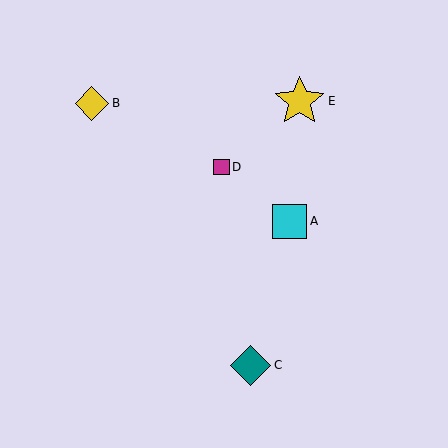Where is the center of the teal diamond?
The center of the teal diamond is at (251, 365).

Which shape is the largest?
The yellow star (labeled E) is the largest.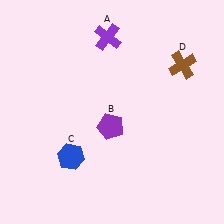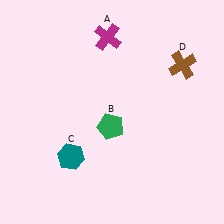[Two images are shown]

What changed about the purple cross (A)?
In Image 1, A is purple. In Image 2, it changed to magenta.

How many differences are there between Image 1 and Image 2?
There are 3 differences between the two images.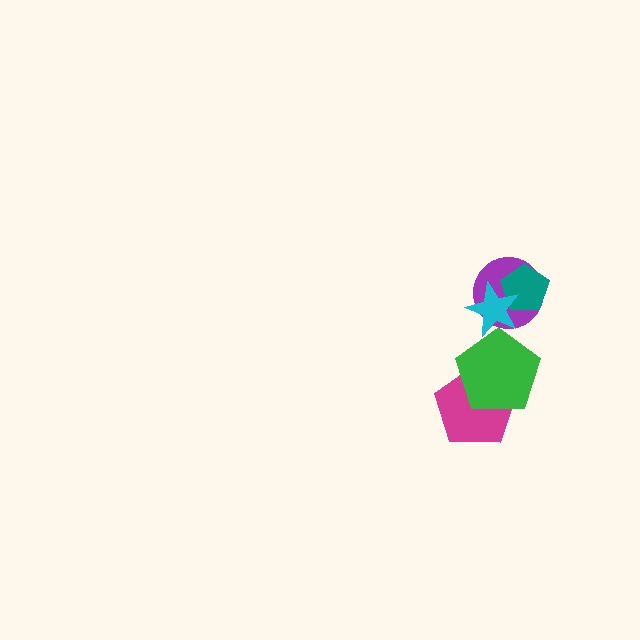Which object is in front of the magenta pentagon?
The green pentagon is in front of the magenta pentagon.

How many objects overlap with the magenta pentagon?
1 object overlaps with the magenta pentagon.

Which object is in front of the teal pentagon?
The cyan star is in front of the teal pentagon.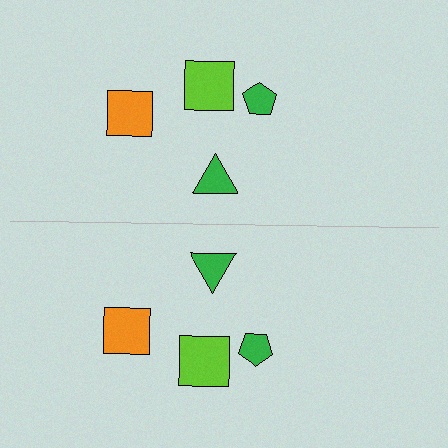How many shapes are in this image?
There are 8 shapes in this image.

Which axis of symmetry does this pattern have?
The pattern has a horizontal axis of symmetry running through the center of the image.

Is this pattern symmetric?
Yes, this pattern has bilateral (reflection) symmetry.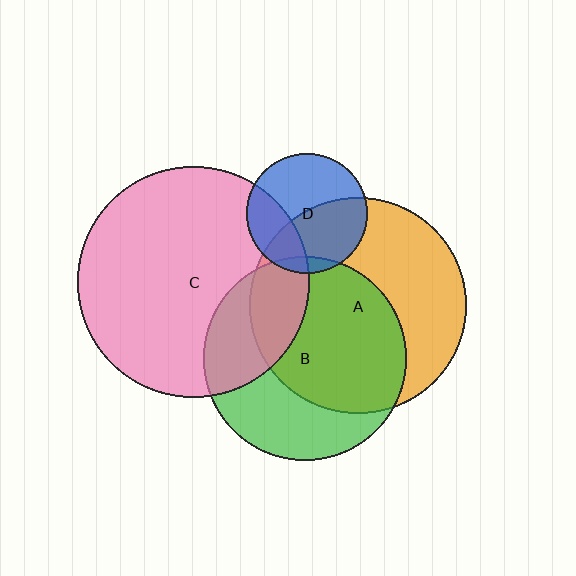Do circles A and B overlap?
Yes.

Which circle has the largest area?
Circle C (pink).